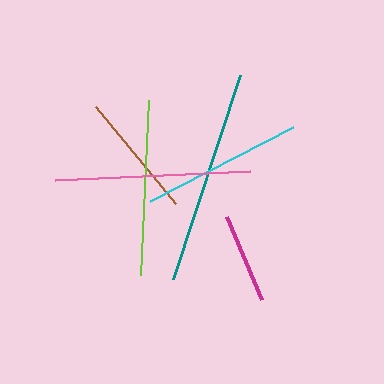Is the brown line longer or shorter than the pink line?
The pink line is longer than the brown line.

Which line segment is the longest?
The teal line is the longest at approximately 215 pixels.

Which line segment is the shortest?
The magenta line is the shortest at approximately 90 pixels.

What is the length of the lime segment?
The lime segment is approximately 175 pixels long.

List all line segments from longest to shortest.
From longest to shortest: teal, pink, lime, cyan, brown, magenta.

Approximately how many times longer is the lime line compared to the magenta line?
The lime line is approximately 1.9 times the length of the magenta line.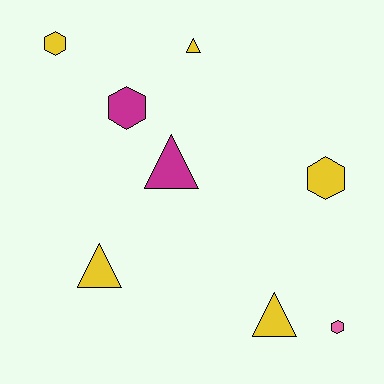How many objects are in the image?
There are 8 objects.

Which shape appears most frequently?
Hexagon, with 4 objects.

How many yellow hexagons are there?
There are 2 yellow hexagons.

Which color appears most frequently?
Yellow, with 5 objects.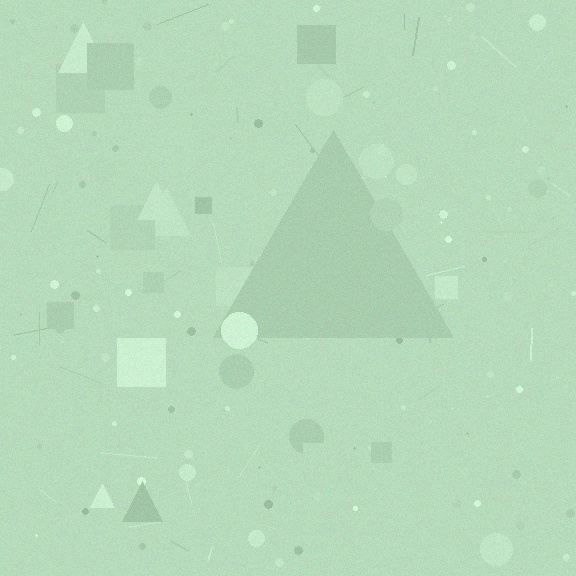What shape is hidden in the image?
A triangle is hidden in the image.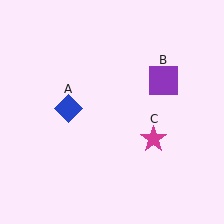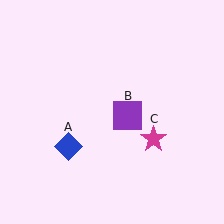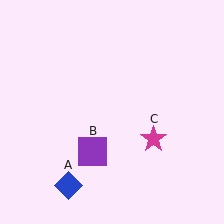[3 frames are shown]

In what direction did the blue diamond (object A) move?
The blue diamond (object A) moved down.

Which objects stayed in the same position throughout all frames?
Magenta star (object C) remained stationary.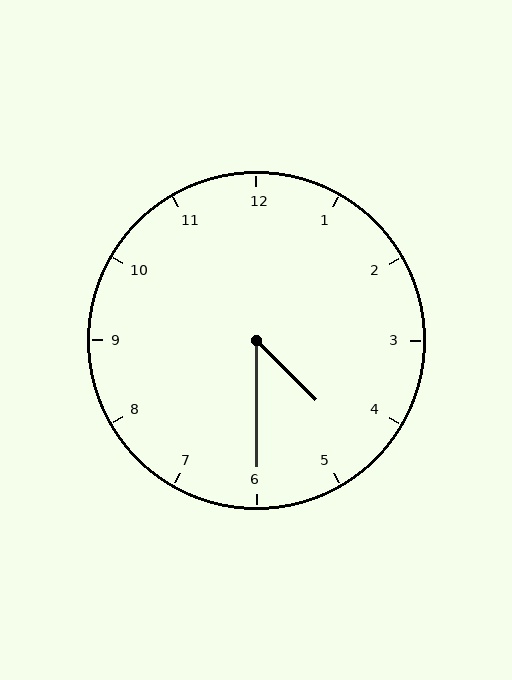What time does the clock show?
4:30.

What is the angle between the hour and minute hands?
Approximately 45 degrees.